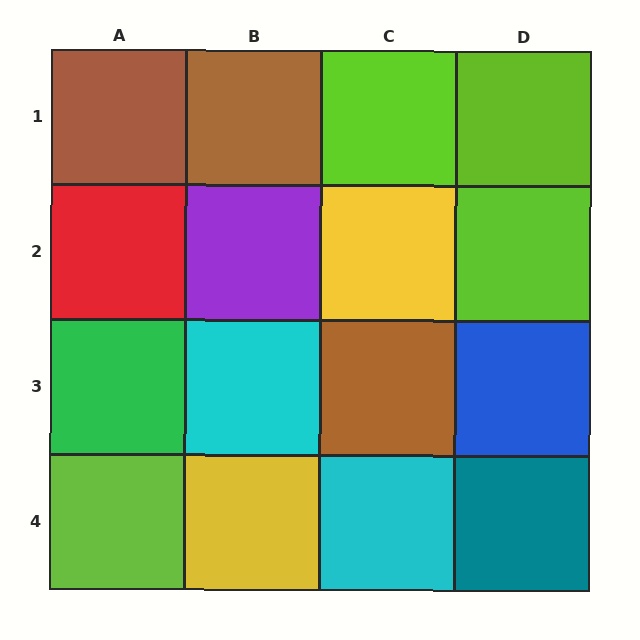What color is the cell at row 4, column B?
Yellow.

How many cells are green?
1 cell is green.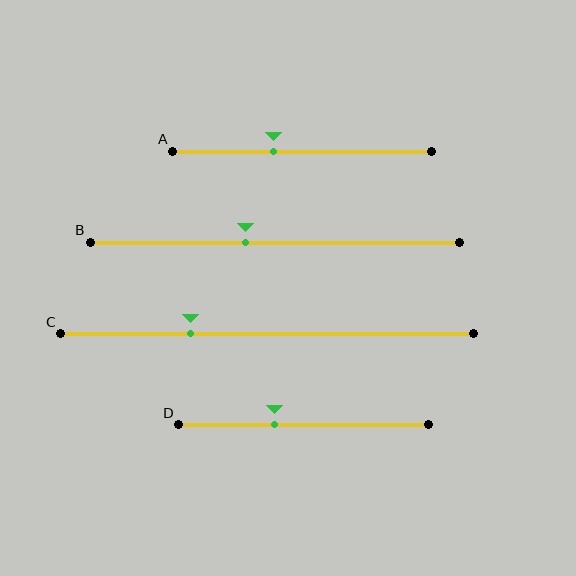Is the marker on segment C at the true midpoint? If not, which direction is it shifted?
No, the marker on segment C is shifted to the left by about 19% of the segment length.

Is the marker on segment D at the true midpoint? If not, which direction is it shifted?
No, the marker on segment D is shifted to the left by about 12% of the segment length.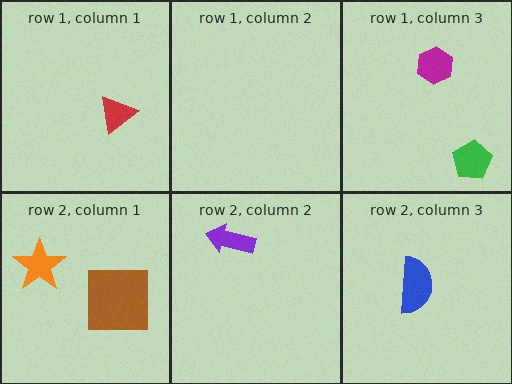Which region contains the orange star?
The row 2, column 1 region.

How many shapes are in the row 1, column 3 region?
2.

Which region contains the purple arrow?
The row 2, column 2 region.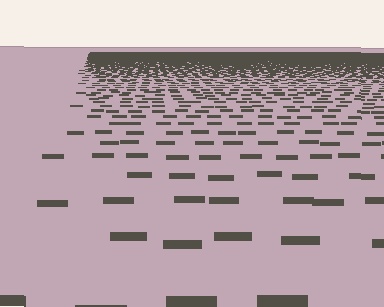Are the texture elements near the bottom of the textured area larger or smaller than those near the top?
Larger. Near the bottom, elements are closer to the viewer and appear at a bigger on-screen size.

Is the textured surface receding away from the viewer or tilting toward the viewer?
The surface is receding away from the viewer. Texture elements get smaller and denser toward the top.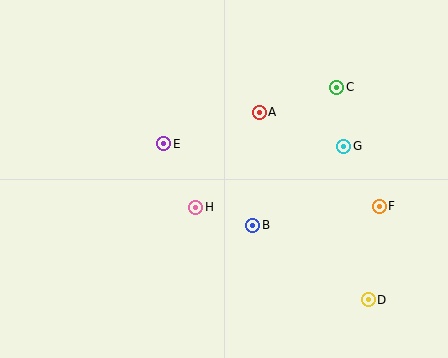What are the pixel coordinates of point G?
Point G is at (344, 146).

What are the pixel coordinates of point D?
Point D is at (368, 300).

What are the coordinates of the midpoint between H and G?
The midpoint between H and G is at (270, 177).